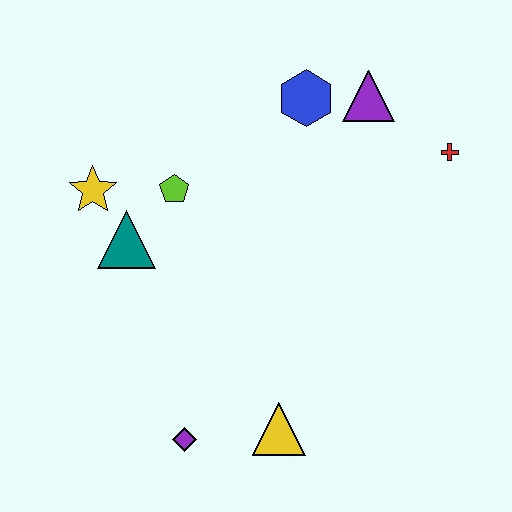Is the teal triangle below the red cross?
Yes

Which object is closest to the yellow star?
The teal triangle is closest to the yellow star.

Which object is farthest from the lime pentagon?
The red cross is farthest from the lime pentagon.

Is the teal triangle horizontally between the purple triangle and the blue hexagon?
No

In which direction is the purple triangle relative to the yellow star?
The purple triangle is to the right of the yellow star.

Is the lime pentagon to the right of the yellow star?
Yes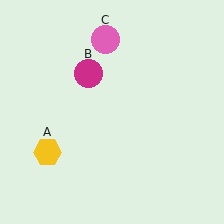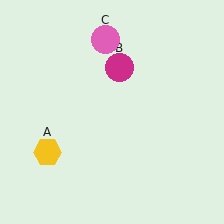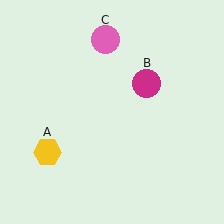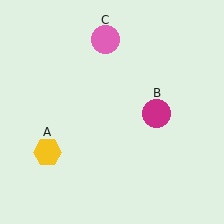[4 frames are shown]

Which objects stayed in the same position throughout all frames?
Yellow hexagon (object A) and pink circle (object C) remained stationary.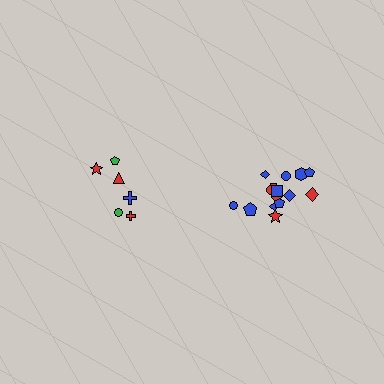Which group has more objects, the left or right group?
The right group.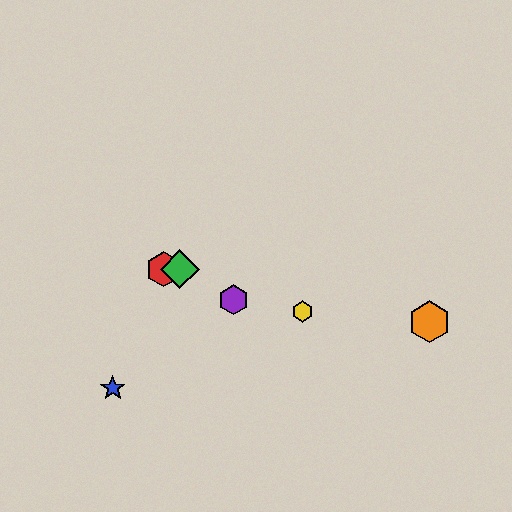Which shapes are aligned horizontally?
The red hexagon, the green diamond are aligned horizontally.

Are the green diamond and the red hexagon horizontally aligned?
Yes, both are at y≈269.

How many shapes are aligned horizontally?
2 shapes (the red hexagon, the green diamond) are aligned horizontally.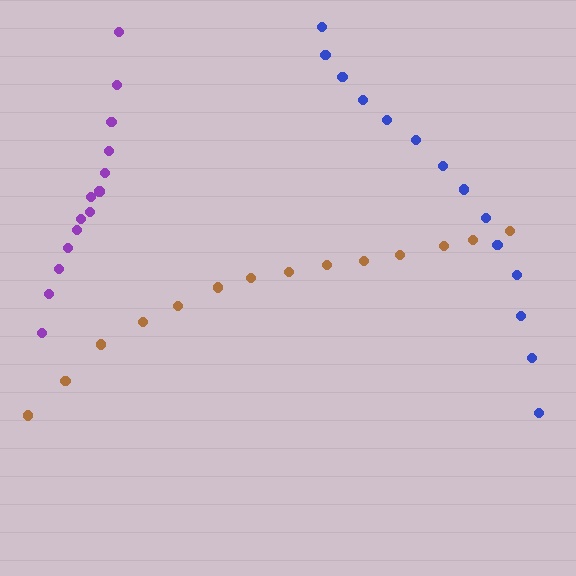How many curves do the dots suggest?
There are 3 distinct paths.